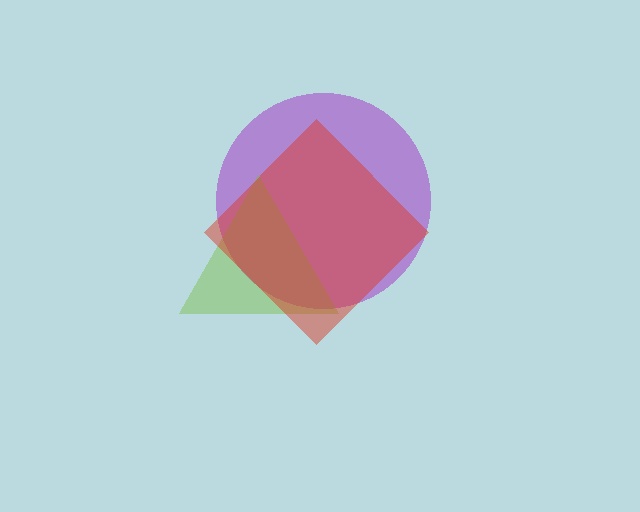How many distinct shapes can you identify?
There are 3 distinct shapes: a purple circle, a lime triangle, a red diamond.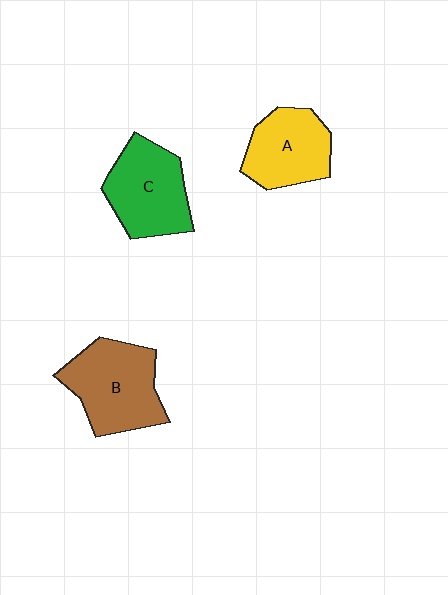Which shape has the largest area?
Shape B (brown).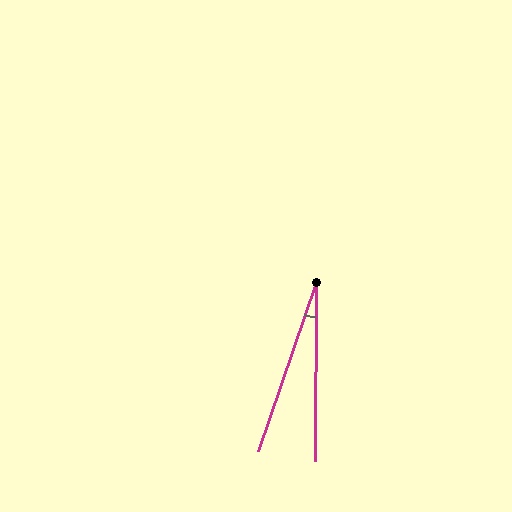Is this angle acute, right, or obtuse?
It is acute.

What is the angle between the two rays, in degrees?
Approximately 18 degrees.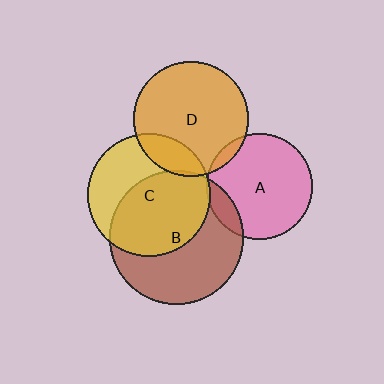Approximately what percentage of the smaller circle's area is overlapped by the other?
Approximately 15%.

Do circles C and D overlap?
Yes.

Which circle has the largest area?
Circle B (brown).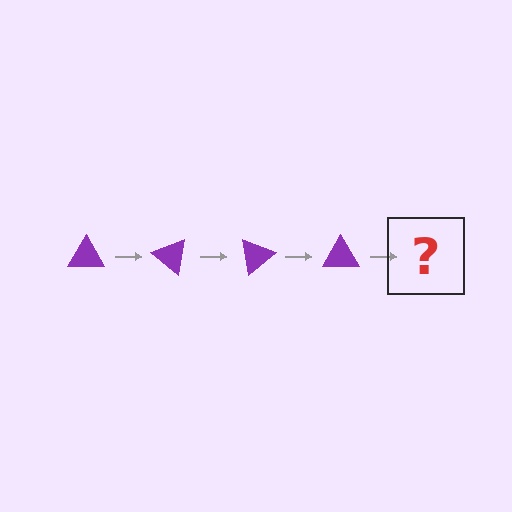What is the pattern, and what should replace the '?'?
The pattern is that the triangle rotates 40 degrees each step. The '?' should be a purple triangle rotated 160 degrees.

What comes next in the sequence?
The next element should be a purple triangle rotated 160 degrees.